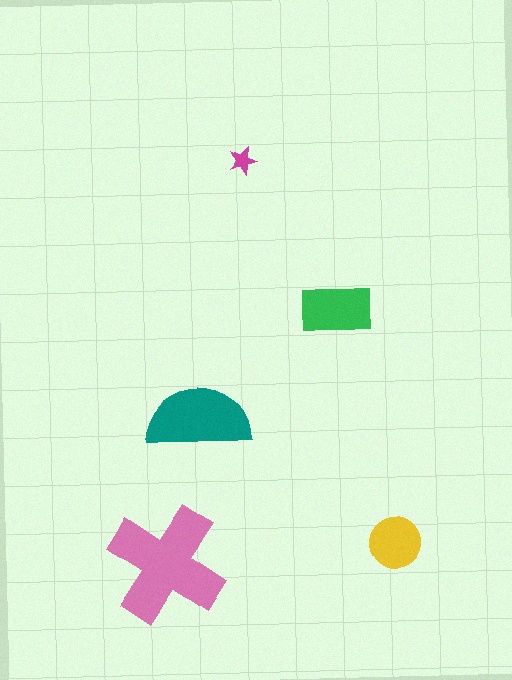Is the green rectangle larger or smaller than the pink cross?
Smaller.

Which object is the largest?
The pink cross.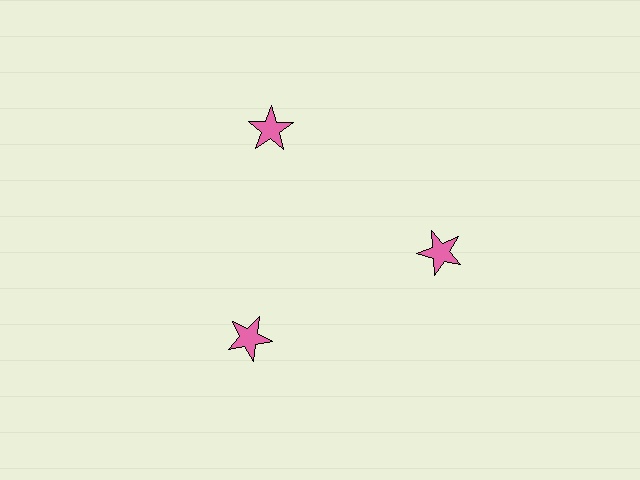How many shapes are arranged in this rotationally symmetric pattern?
There are 3 shapes, arranged in 3 groups of 1.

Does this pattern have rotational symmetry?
Yes, this pattern has 3-fold rotational symmetry. It looks the same after rotating 120 degrees around the center.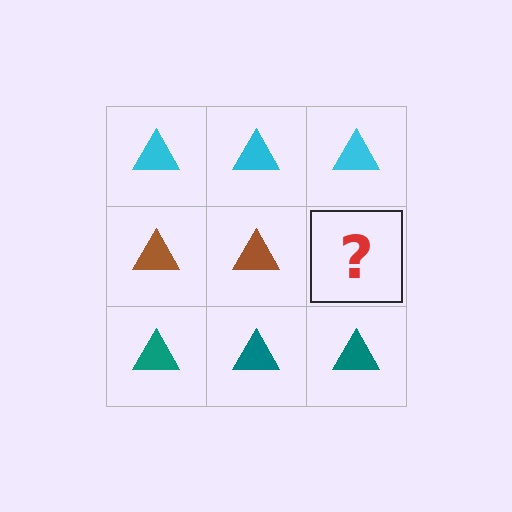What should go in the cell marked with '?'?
The missing cell should contain a brown triangle.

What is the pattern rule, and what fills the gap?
The rule is that each row has a consistent color. The gap should be filled with a brown triangle.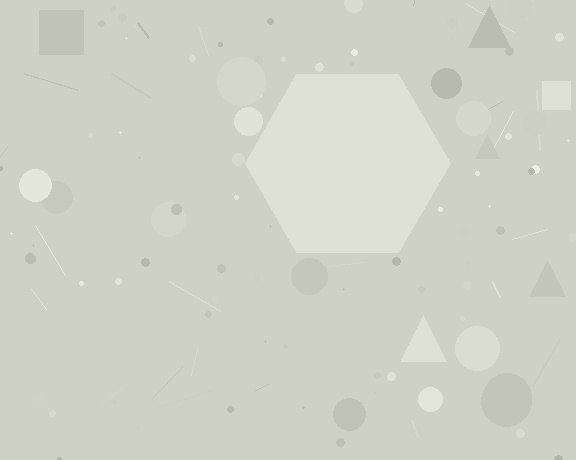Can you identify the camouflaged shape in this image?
The camouflaged shape is a hexagon.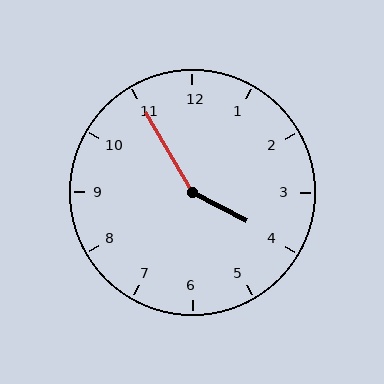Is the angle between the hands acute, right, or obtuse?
It is obtuse.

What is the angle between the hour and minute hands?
Approximately 148 degrees.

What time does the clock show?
3:55.